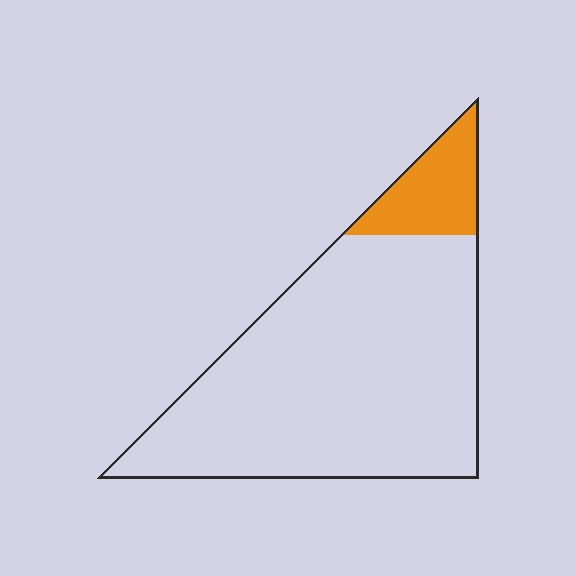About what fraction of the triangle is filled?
About one eighth (1/8).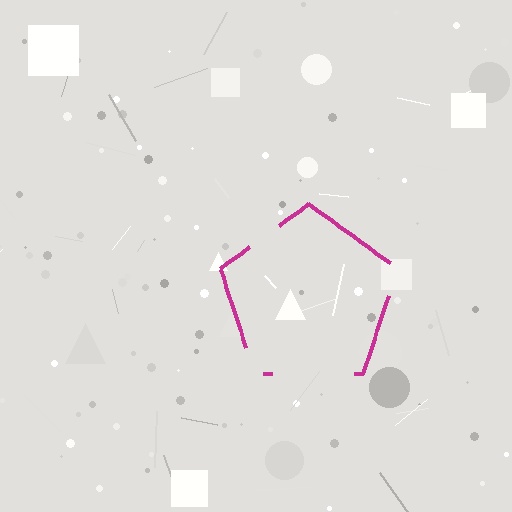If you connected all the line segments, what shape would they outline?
They would outline a pentagon.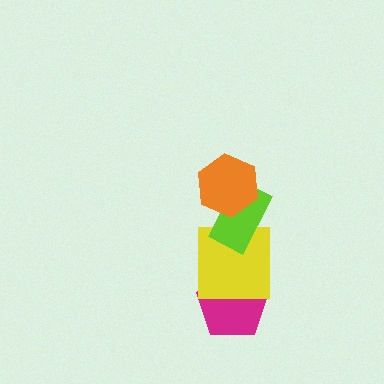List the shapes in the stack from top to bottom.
From top to bottom: the orange hexagon, the lime rectangle, the yellow square, the magenta pentagon.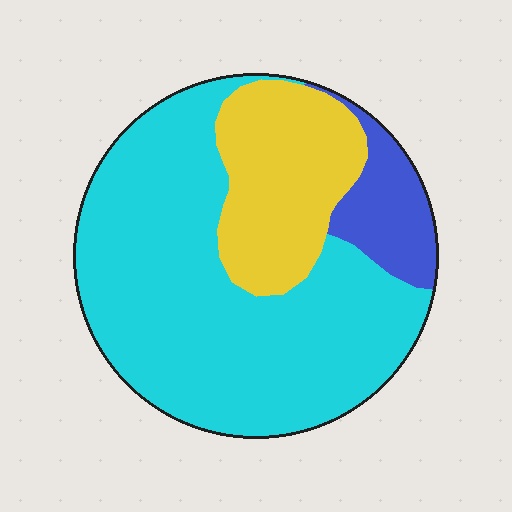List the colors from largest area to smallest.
From largest to smallest: cyan, yellow, blue.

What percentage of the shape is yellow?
Yellow covers roughly 25% of the shape.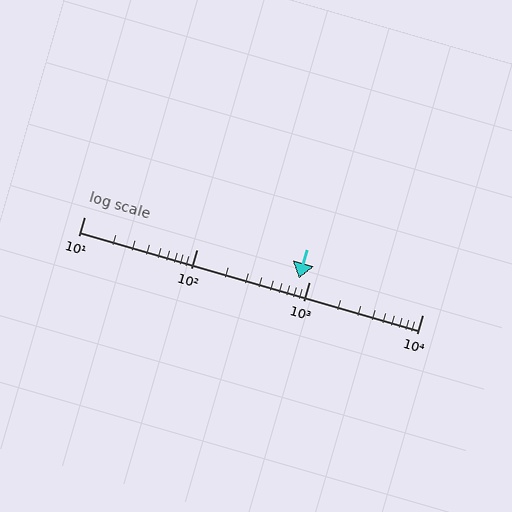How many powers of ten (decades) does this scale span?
The scale spans 3 decades, from 10 to 10000.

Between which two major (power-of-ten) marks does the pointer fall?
The pointer is between 100 and 1000.